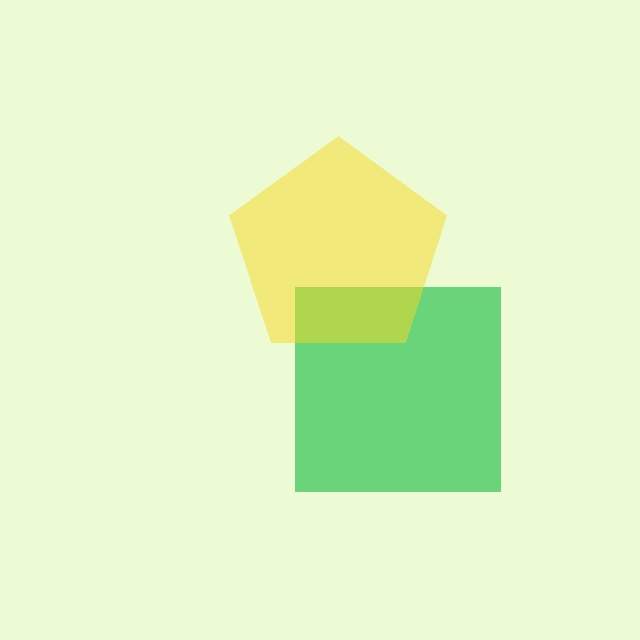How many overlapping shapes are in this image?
There are 2 overlapping shapes in the image.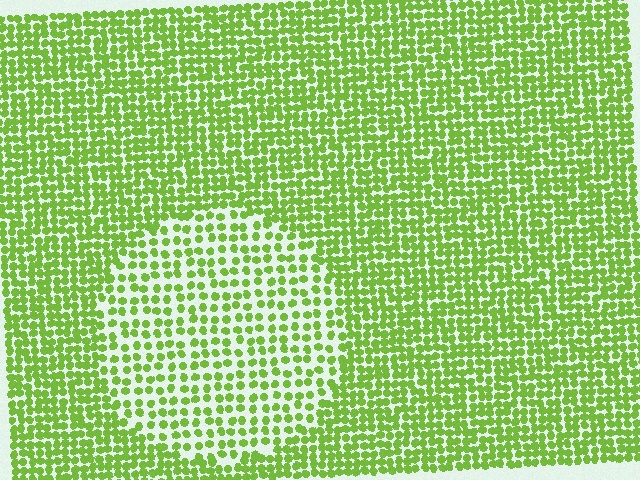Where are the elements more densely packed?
The elements are more densely packed outside the circle boundary.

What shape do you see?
I see a circle.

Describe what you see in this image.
The image contains small lime elements arranged at two different densities. A circle-shaped region is visible where the elements are less densely packed than the surrounding area.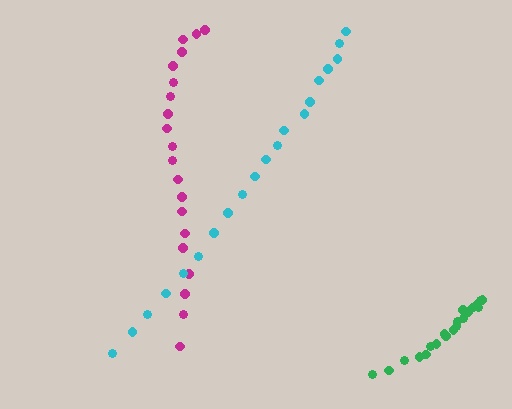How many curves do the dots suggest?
There are 3 distinct paths.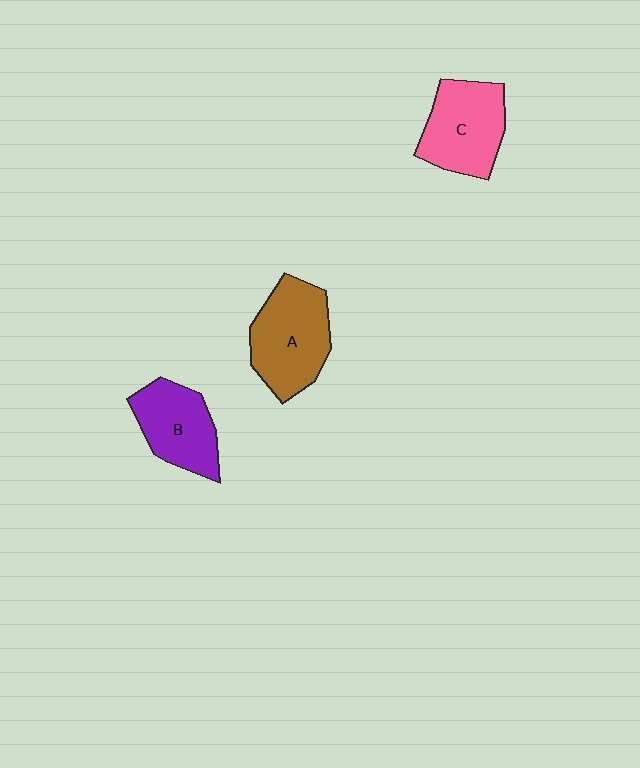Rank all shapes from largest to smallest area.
From largest to smallest: A (brown), C (pink), B (purple).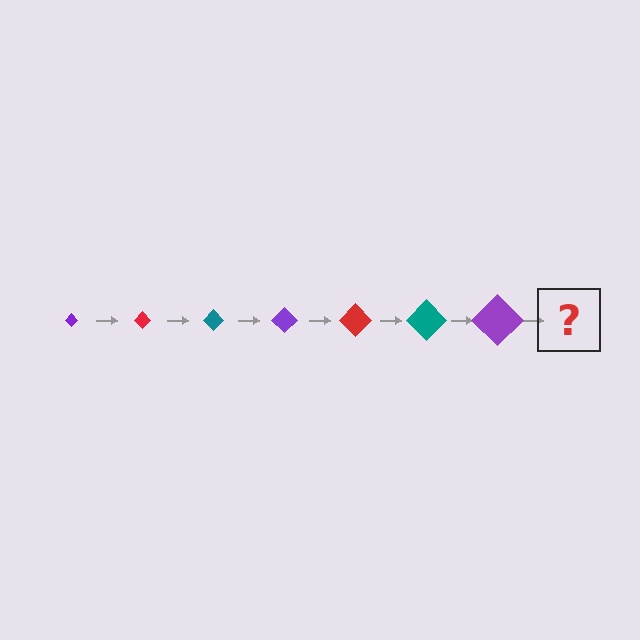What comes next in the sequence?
The next element should be a red diamond, larger than the previous one.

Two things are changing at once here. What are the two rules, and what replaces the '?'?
The two rules are that the diamond grows larger each step and the color cycles through purple, red, and teal. The '?' should be a red diamond, larger than the previous one.